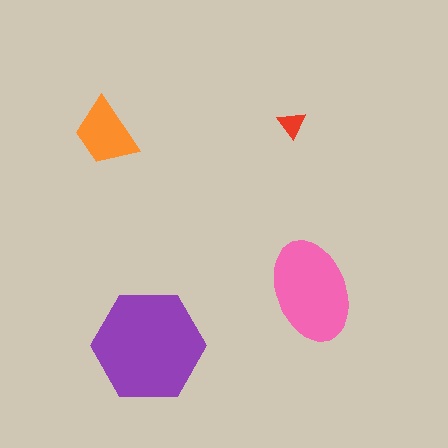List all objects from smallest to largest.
The red triangle, the orange trapezoid, the pink ellipse, the purple hexagon.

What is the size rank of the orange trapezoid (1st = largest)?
3rd.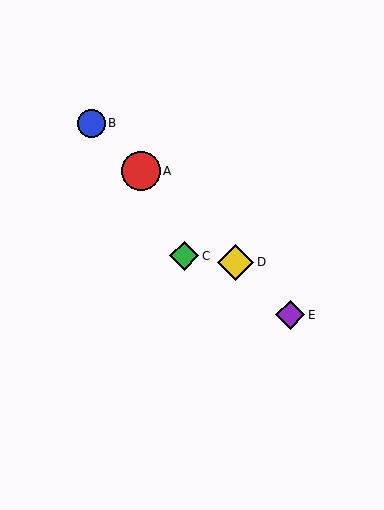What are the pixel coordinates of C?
Object C is at (184, 256).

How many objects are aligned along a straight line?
4 objects (A, B, D, E) are aligned along a straight line.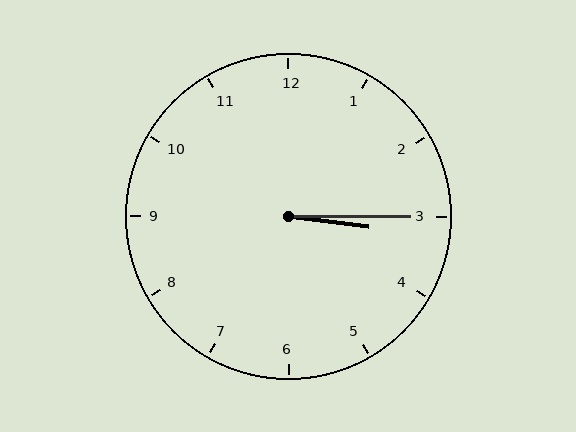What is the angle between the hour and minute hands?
Approximately 8 degrees.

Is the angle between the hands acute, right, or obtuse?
It is acute.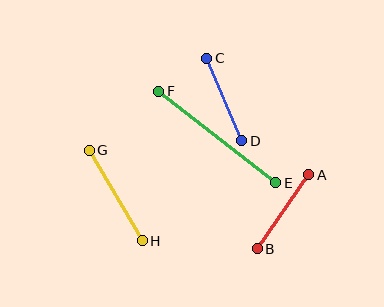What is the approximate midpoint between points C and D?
The midpoint is at approximately (224, 100) pixels.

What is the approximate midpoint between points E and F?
The midpoint is at approximately (217, 137) pixels.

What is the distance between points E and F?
The distance is approximately 148 pixels.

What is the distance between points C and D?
The distance is approximately 90 pixels.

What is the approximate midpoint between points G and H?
The midpoint is at approximately (116, 196) pixels.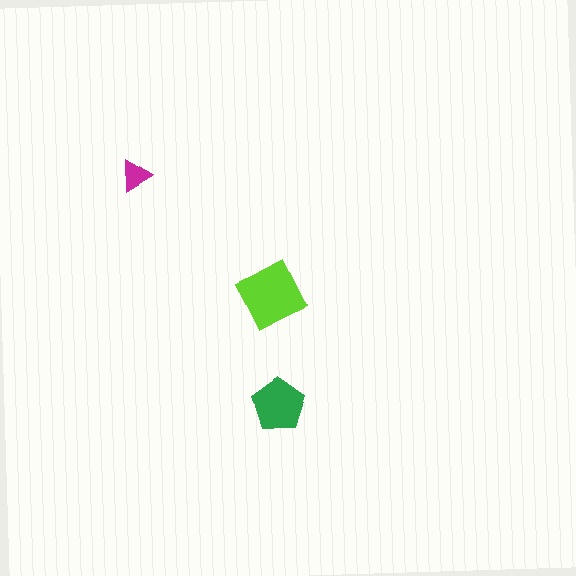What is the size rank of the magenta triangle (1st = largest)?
3rd.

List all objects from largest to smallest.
The lime diamond, the green pentagon, the magenta triangle.